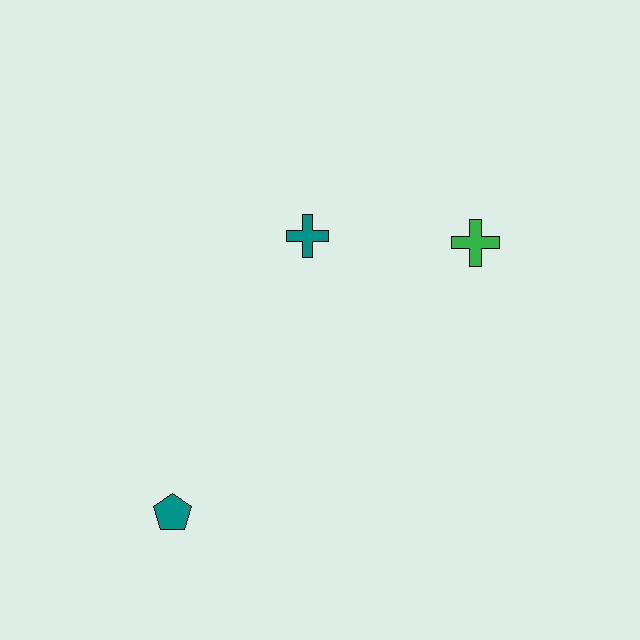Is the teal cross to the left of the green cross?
Yes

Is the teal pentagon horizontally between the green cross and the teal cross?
No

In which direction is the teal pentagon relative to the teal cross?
The teal pentagon is below the teal cross.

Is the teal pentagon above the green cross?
No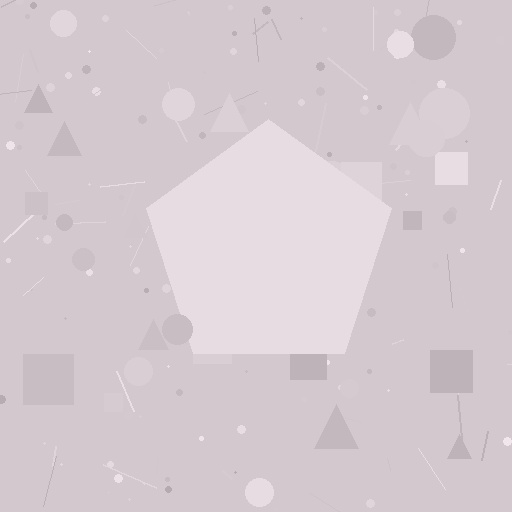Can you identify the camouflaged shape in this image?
The camouflaged shape is a pentagon.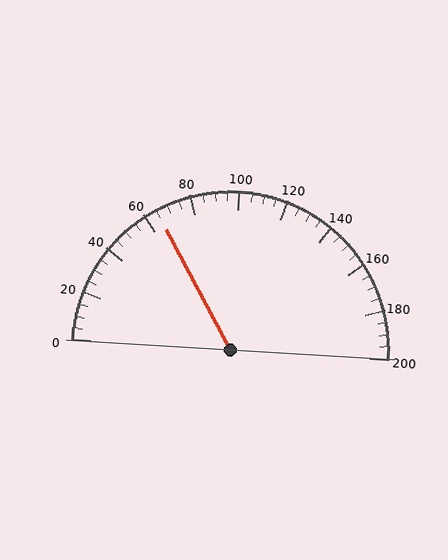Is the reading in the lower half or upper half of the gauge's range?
The reading is in the lower half of the range (0 to 200).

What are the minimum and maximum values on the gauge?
The gauge ranges from 0 to 200.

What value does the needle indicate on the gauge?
The needle indicates approximately 65.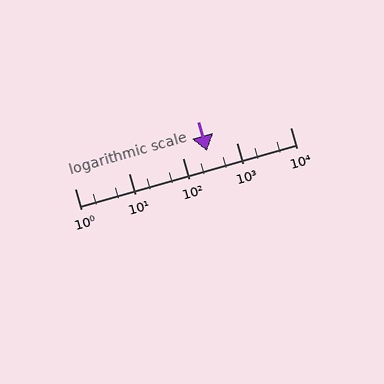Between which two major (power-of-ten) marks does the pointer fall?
The pointer is between 100 and 1000.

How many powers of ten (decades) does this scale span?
The scale spans 4 decades, from 1 to 10000.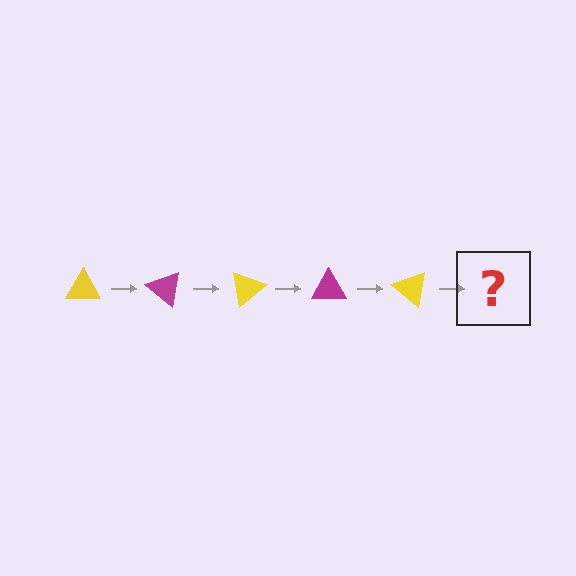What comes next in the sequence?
The next element should be a magenta triangle, rotated 200 degrees from the start.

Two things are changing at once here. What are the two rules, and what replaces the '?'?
The two rules are that it rotates 40 degrees each step and the color cycles through yellow and magenta. The '?' should be a magenta triangle, rotated 200 degrees from the start.